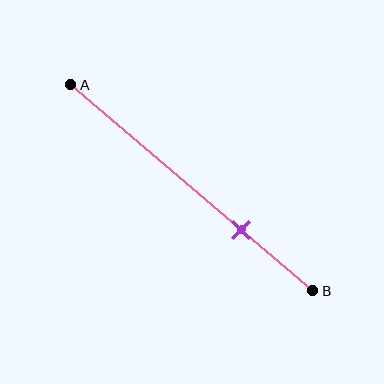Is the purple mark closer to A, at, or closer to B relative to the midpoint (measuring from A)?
The purple mark is closer to point B than the midpoint of segment AB.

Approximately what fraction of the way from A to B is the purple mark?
The purple mark is approximately 70% of the way from A to B.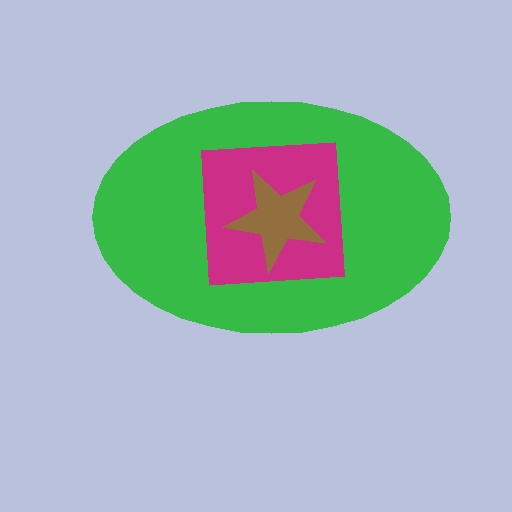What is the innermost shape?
The brown star.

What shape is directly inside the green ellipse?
The magenta square.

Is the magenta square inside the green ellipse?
Yes.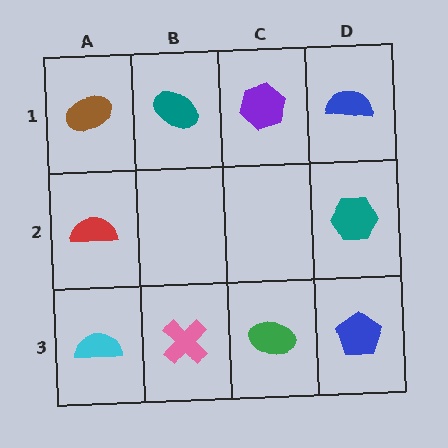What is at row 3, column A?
A cyan semicircle.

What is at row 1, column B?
A teal ellipse.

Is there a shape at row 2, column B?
No, that cell is empty.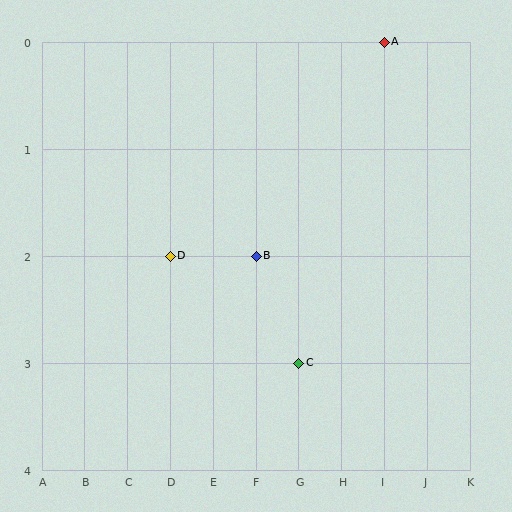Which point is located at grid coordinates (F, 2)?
Point B is at (F, 2).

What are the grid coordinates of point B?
Point B is at grid coordinates (F, 2).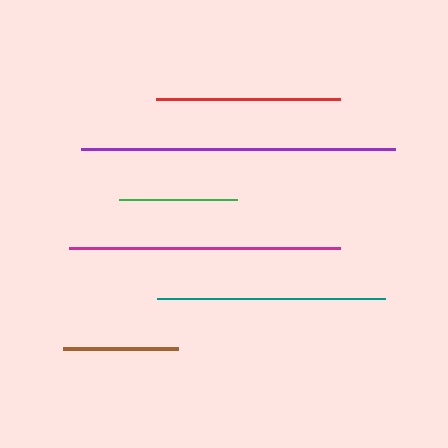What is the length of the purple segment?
The purple segment is approximately 314 pixels long.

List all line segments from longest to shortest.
From longest to shortest: purple, magenta, teal, red, green, brown.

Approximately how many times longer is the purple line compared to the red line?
The purple line is approximately 1.7 times the length of the red line.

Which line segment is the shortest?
The brown line is the shortest at approximately 115 pixels.